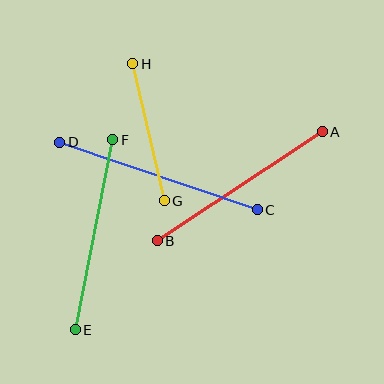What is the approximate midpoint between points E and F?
The midpoint is at approximately (94, 235) pixels.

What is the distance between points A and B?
The distance is approximately 198 pixels.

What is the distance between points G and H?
The distance is approximately 140 pixels.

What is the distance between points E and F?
The distance is approximately 194 pixels.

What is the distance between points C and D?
The distance is approximately 209 pixels.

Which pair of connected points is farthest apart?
Points C and D are farthest apart.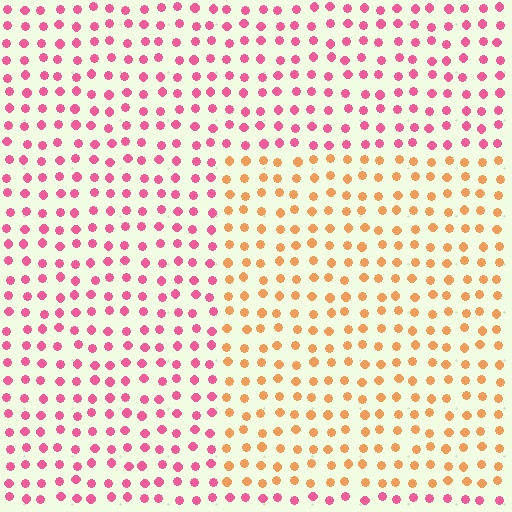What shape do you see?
I see a rectangle.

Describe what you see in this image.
The image is filled with small pink elements in a uniform arrangement. A rectangle-shaped region is visible where the elements are tinted to a slightly different hue, forming a subtle color boundary.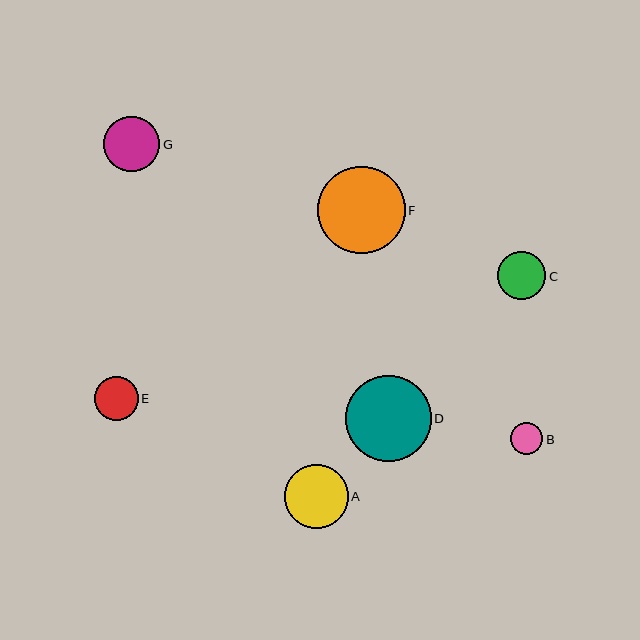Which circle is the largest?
Circle F is the largest with a size of approximately 88 pixels.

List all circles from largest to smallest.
From largest to smallest: F, D, A, G, C, E, B.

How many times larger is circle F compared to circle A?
Circle F is approximately 1.4 times the size of circle A.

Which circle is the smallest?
Circle B is the smallest with a size of approximately 32 pixels.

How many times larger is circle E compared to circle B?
Circle E is approximately 1.4 times the size of circle B.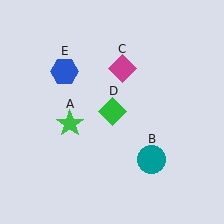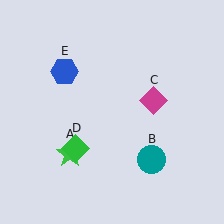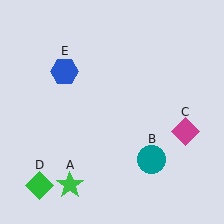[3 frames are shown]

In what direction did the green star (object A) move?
The green star (object A) moved down.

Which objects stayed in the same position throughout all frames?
Teal circle (object B) and blue hexagon (object E) remained stationary.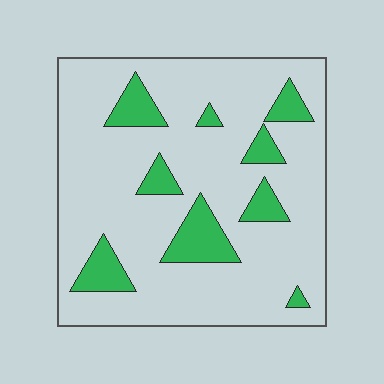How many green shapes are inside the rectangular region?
9.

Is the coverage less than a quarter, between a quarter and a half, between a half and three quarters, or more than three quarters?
Less than a quarter.